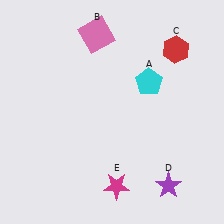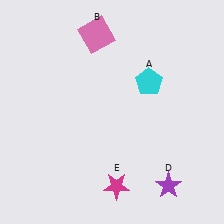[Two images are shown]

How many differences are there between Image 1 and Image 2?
There is 1 difference between the two images.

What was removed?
The red hexagon (C) was removed in Image 2.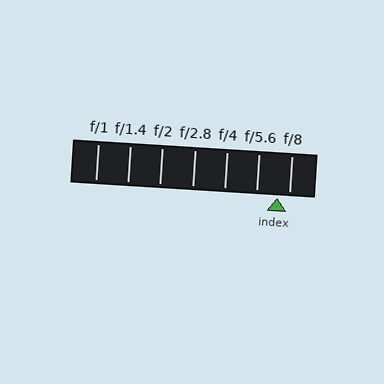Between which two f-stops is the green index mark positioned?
The index mark is between f/5.6 and f/8.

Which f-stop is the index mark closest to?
The index mark is closest to f/8.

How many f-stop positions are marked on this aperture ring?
There are 7 f-stop positions marked.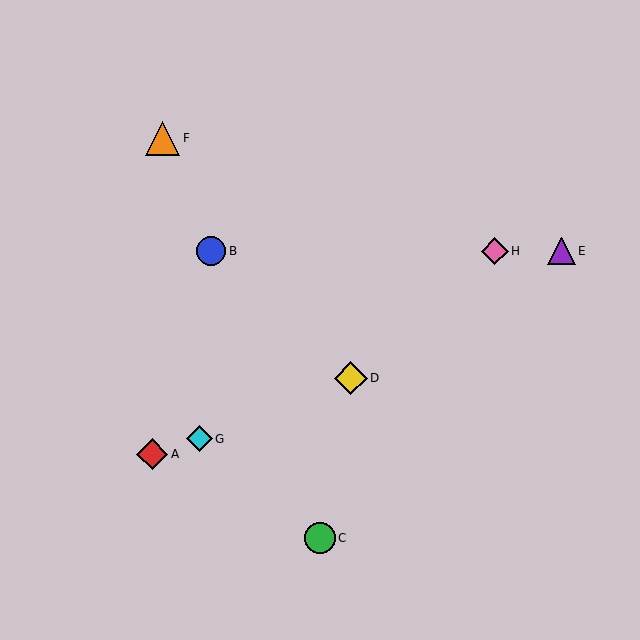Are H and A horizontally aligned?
No, H is at y≈251 and A is at y≈454.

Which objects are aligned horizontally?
Objects B, E, H are aligned horizontally.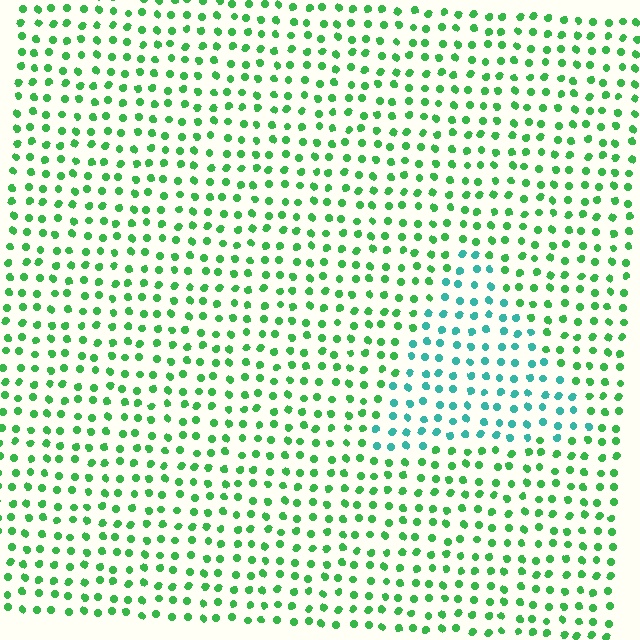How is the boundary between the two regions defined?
The boundary is defined purely by a slight shift in hue (about 43 degrees). Spacing, size, and orientation are identical on both sides.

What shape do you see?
I see a triangle.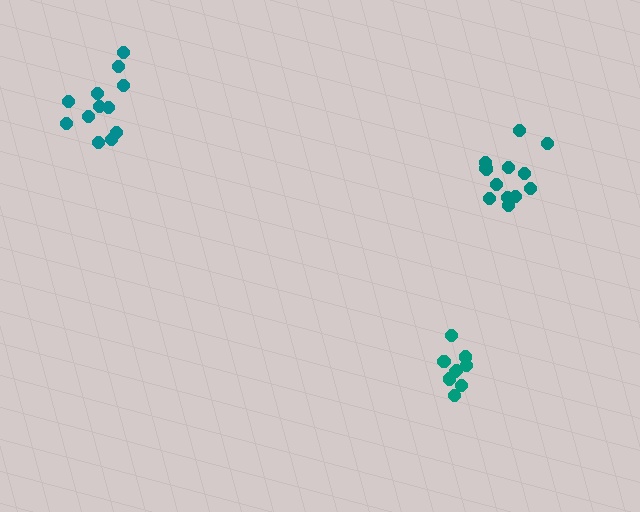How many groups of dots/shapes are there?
There are 3 groups.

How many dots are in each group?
Group 1: 13 dots, Group 2: 9 dots, Group 3: 12 dots (34 total).